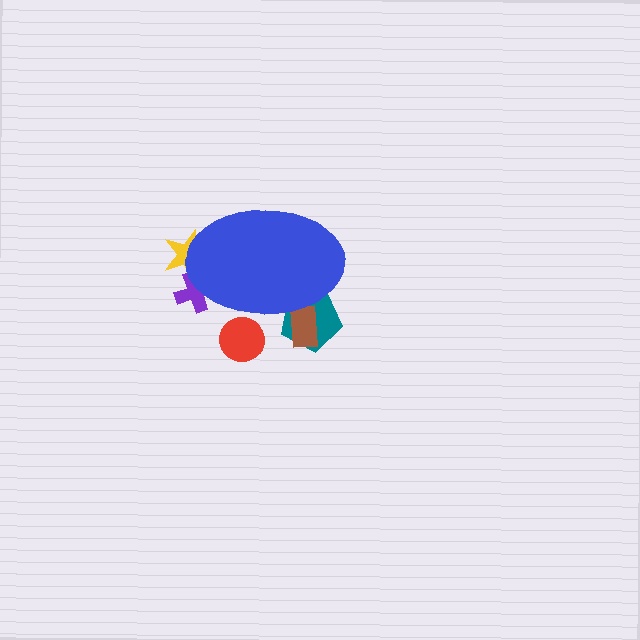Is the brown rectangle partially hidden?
Yes, the brown rectangle is partially hidden behind the blue ellipse.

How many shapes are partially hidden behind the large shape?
5 shapes are partially hidden.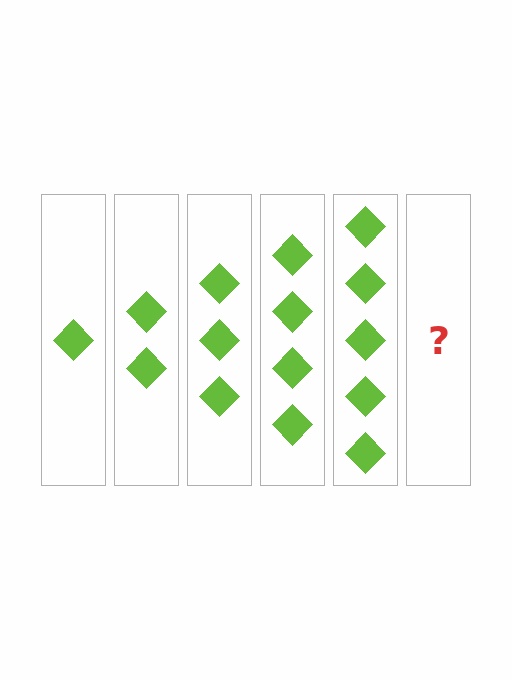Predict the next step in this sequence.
The next step is 6 diamonds.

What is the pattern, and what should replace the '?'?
The pattern is that each step adds one more diamond. The '?' should be 6 diamonds.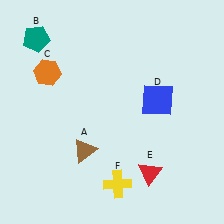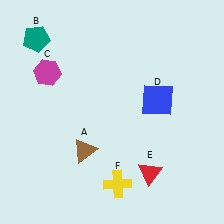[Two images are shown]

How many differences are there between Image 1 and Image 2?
There is 1 difference between the two images.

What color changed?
The hexagon (C) changed from orange in Image 1 to magenta in Image 2.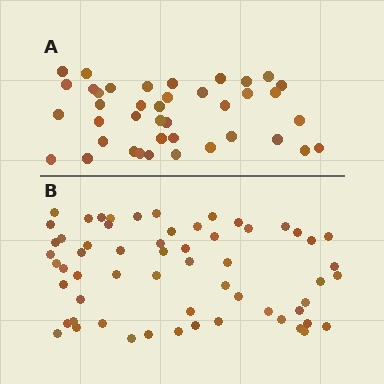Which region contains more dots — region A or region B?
Region B (the bottom region) has more dots.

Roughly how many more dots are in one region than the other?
Region B has approximately 20 more dots than region A.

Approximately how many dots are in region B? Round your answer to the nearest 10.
About 60 dots.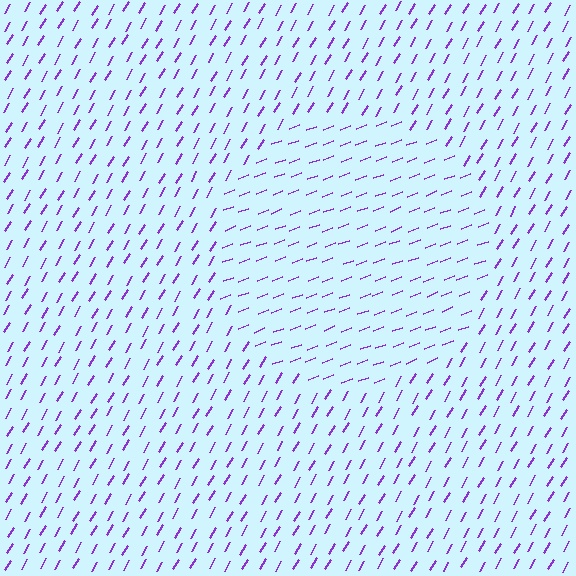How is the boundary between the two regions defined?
The boundary is defined purely by a change in line orientation (approximately 38 degrees difference). All lines are the same color and thickness.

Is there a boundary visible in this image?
Yes, there is a texture boundary formed by a change in line orientation.